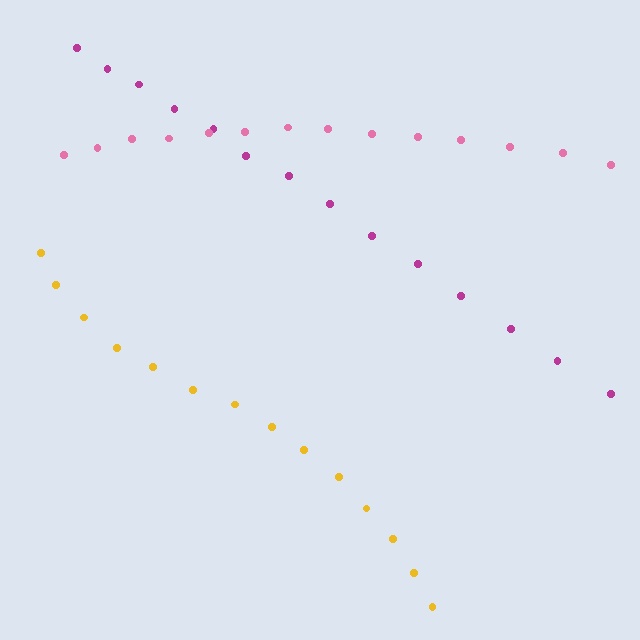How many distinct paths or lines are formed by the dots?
There are 3 distinct paths.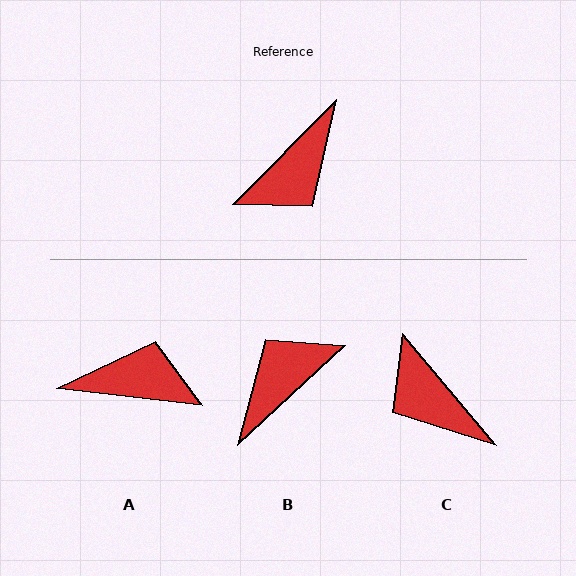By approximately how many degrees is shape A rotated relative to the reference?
Approximately 128 degrees counter-clockwise.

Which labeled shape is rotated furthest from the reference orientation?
B, about 178 degrees away.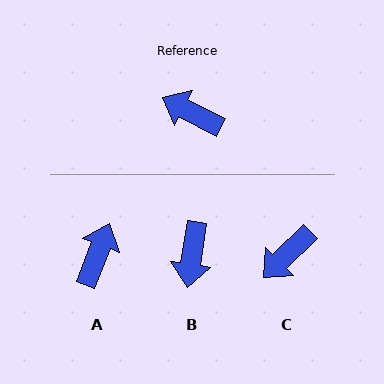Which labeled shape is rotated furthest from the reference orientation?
B, about 109 degrees away.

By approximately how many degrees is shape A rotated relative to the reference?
Approximately 84 degrees clockwise.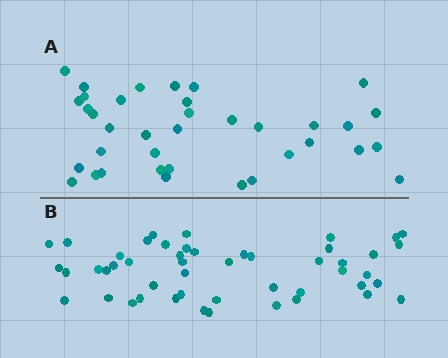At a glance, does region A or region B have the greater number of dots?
Region B (the bottom region) has more dots.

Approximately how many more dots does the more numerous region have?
Region B has roughly 12 or so more dots than region A.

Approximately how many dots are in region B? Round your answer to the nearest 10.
About 50 dots. (The exact count is 49, which rounds to 50.)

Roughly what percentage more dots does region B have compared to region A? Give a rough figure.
About 30% more.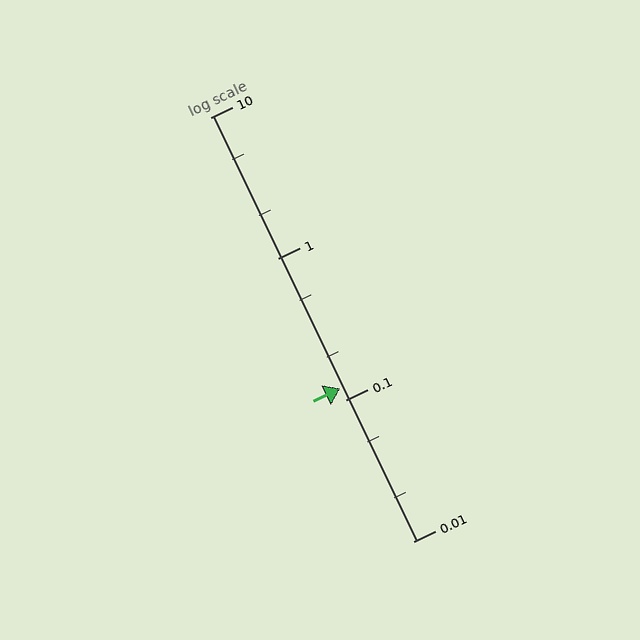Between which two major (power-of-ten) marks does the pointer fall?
The pointer is between 0.1 and 1.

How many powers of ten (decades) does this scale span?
The scale spans 3 decades, from 0.01 to 10.